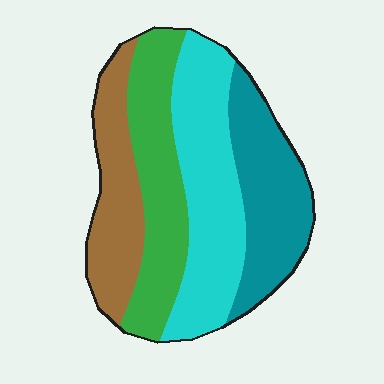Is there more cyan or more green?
Cyan.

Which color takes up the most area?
Cyan, at roughly 30%.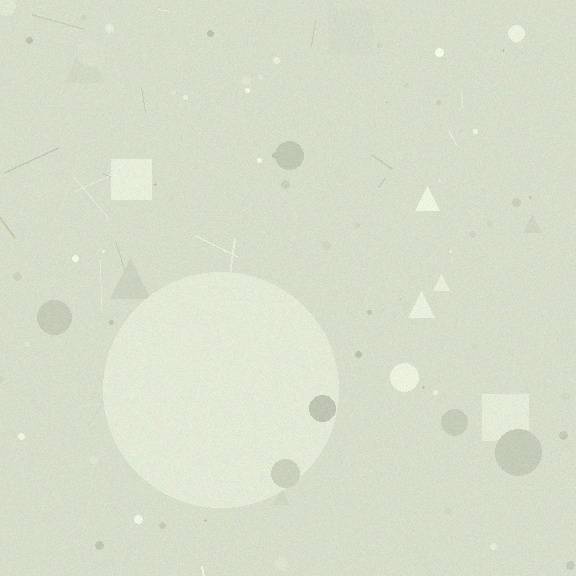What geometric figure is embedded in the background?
A circle is embedded in the background.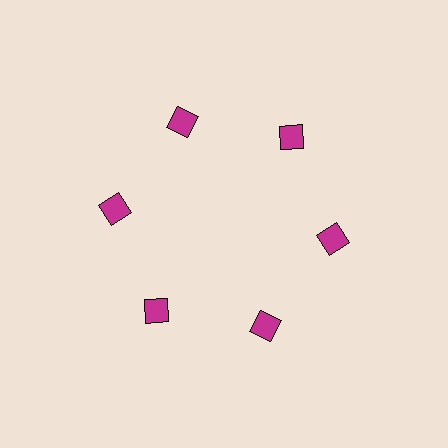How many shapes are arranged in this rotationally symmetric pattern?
There are 6 shapes, arranged in 6 groups of 1.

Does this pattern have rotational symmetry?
Yes, this pattern has 6-fold rotational symmetry. It looks the same after rotating 60 degrees around the center.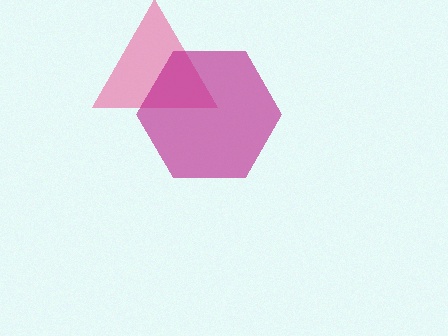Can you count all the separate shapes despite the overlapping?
Yes, there are 2 separate shapes.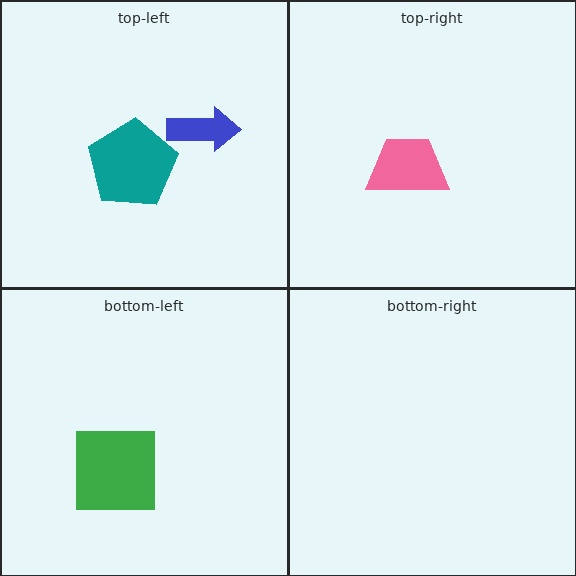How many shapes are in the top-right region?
1.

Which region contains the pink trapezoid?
The top-right region.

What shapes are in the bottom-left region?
The green square.